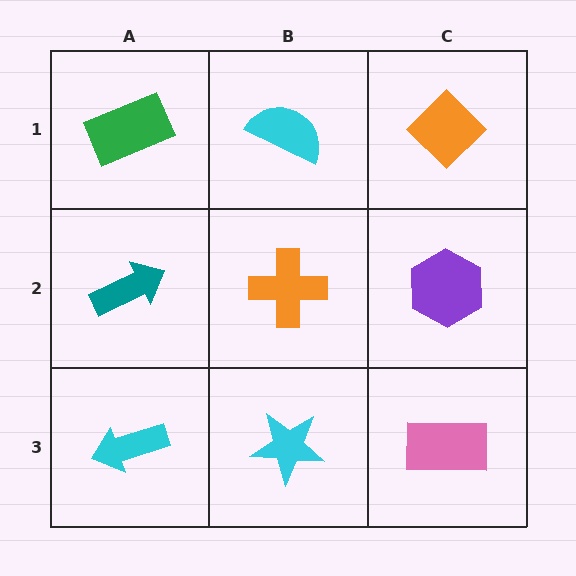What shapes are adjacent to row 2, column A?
A green rectangle (row 1, column A), a cyan arrow (row 3, column A), an orange cross (row 2, column B).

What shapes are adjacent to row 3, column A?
A teal arrow (row 2, column A), a cyan star (row 3, column B).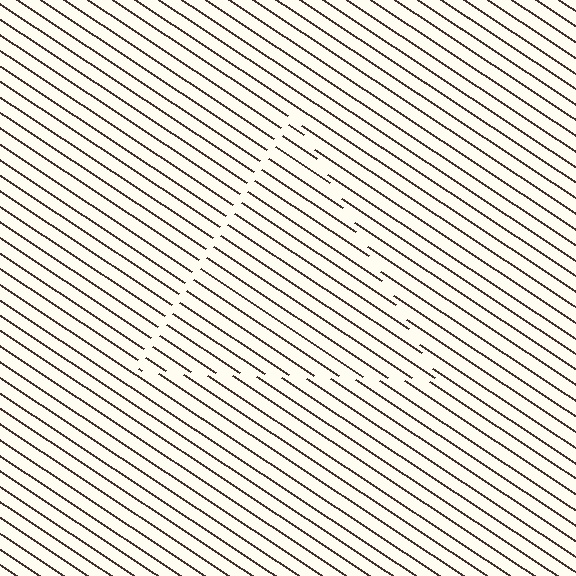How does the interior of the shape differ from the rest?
The interior of the shape contains the same grating, shifted by half a period — the contour is defined by the phase discontinuity where line-ends from the inner and outer gratings abut.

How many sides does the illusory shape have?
3 sides — the line-ends trace a triangle.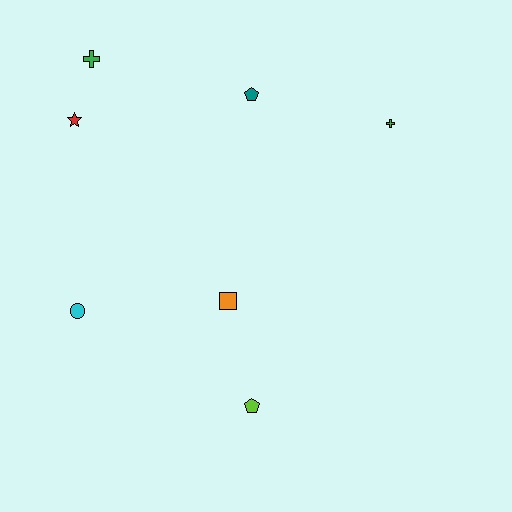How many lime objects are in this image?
There is 1 lime object.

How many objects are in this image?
There are 7 objects.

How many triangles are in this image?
There are no triangles.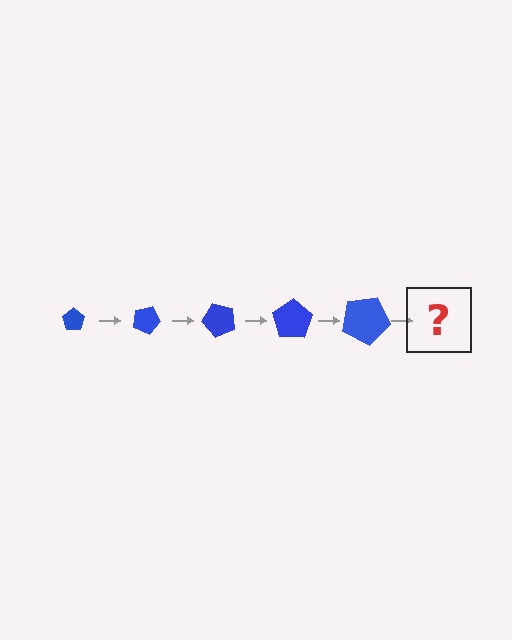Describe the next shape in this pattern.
It should be a pentagon, larger than the previous one and rotated 125 degrees from the start.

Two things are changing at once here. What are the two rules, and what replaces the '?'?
The two rules are that the pentagon grows larger each step and it rotates 25 degrees each step. The '?' should be a pentagon, larger than the previous one and rotated 125 degrees from the start.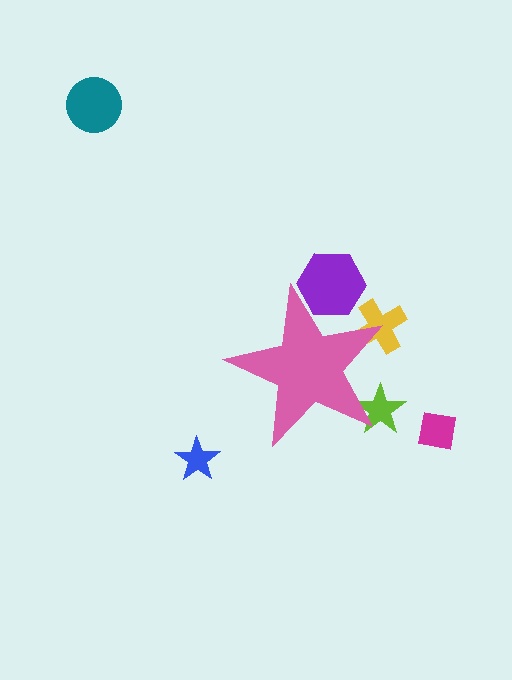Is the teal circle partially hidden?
No, the teal circle is fully visible.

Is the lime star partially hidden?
Yes, the lime star is partially hidden behind the pink star.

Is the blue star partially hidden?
No, the blue star is fully visible.